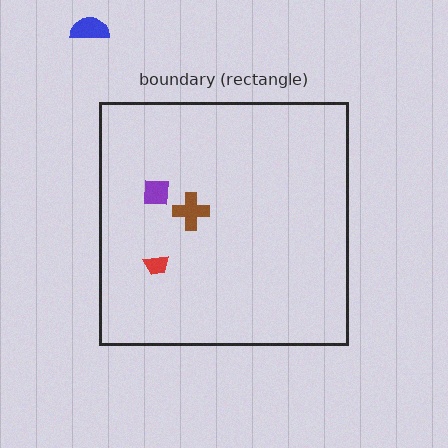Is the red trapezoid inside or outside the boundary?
Inside.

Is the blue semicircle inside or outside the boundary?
Outside.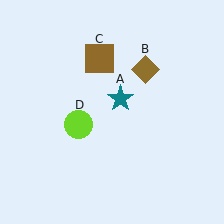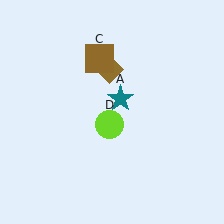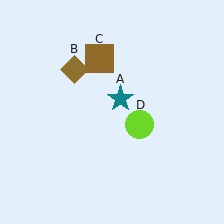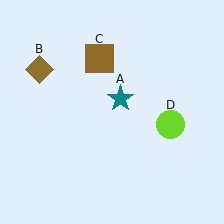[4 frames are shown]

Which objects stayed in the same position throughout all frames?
Teal star (object A) and brown square (object C) remained stationary.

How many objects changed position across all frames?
2 objects changed position: brown diamond (object B), lime circle (object D).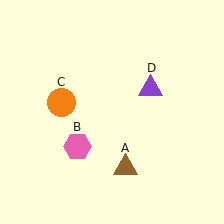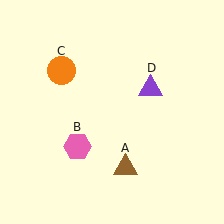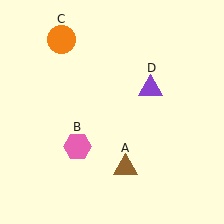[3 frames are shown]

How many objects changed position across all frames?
1 object changed position: orange circle (object C).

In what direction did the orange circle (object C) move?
The orange circle (object C) moved up.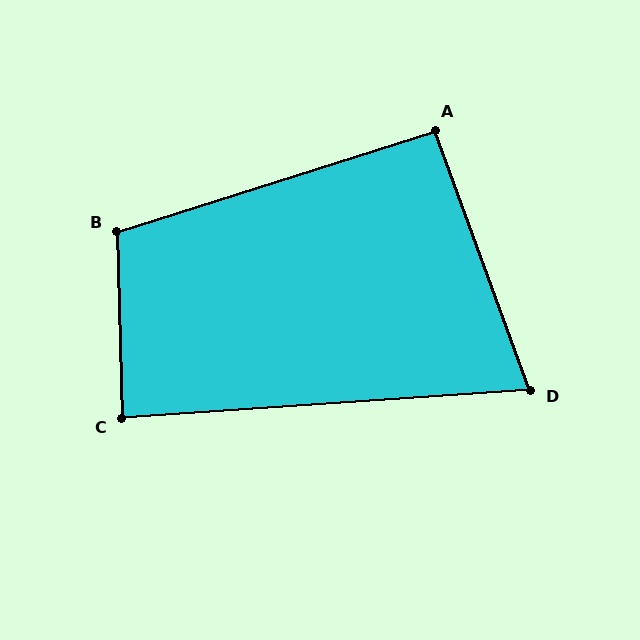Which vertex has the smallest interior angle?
D, at approximately 74 degrees.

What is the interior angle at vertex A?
Approximately 93 degrees (approximately right).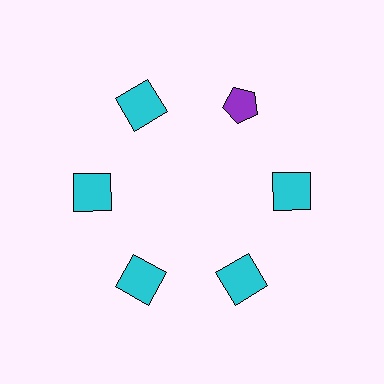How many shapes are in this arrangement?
There are 6 shapes arranged in a ring pattern.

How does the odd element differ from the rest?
It differs in both color (purple instead of cyan) and shape (pentagon instead of square).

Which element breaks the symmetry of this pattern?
The purple pentagon at roughly the 1 o'clock position breaks the symmetry. All other shapes are cyan squares.